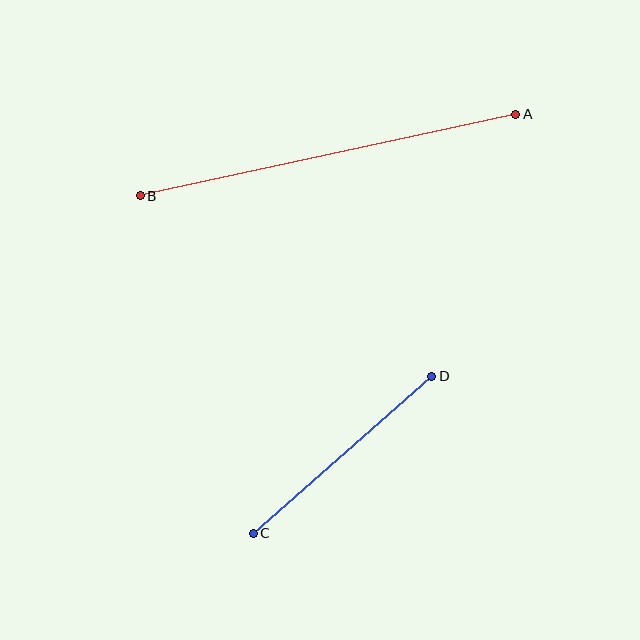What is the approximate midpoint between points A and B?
The midpoint is at approximately (328, 155) pixels.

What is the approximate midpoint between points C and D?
The midpoint is at approximately (343, 455) pixels.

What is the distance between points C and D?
The distance is approximately 238 pixels.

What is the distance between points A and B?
The distance is approximately 384 pixels.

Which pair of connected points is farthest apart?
Points A and B are farthest apart.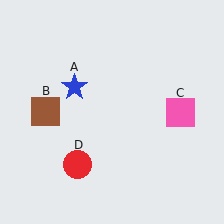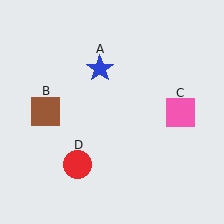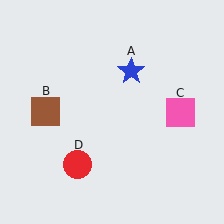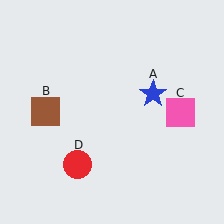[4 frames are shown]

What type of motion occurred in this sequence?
The blue star (object A) rotated clockwise around the center of the scene.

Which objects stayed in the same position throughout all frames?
Brown square (object B) and pink square (object C) and red circle (object D) remained stationary.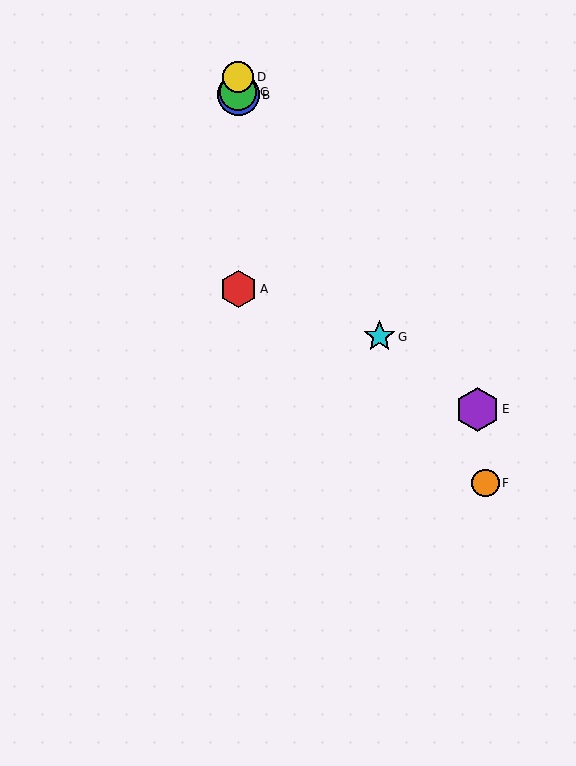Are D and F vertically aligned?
No, D is at x≈238 and F is at x≈485.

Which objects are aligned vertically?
Objects A, B, C, D are aligned vertically.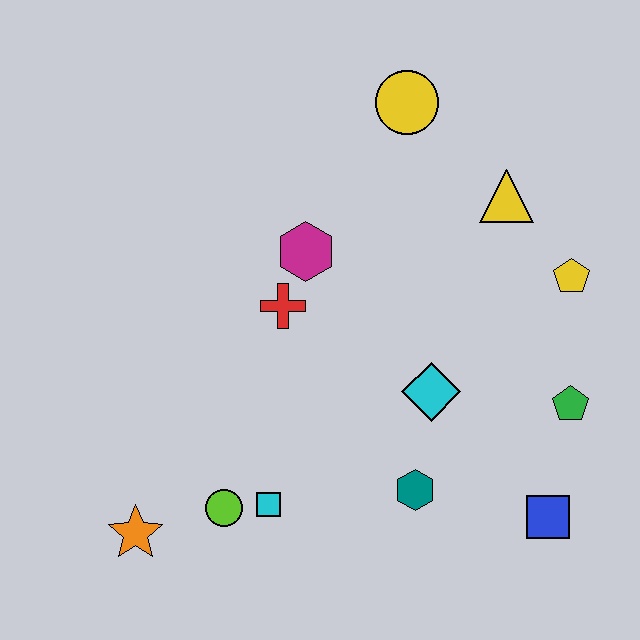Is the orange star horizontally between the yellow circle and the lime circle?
No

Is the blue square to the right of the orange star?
Yes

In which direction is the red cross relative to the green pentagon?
The red cross is to the left of the green pentagon.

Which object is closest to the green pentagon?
The blue square is closest to the green pentagon.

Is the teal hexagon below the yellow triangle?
Yes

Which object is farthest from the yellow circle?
The orange star is farthest from the yellow circle.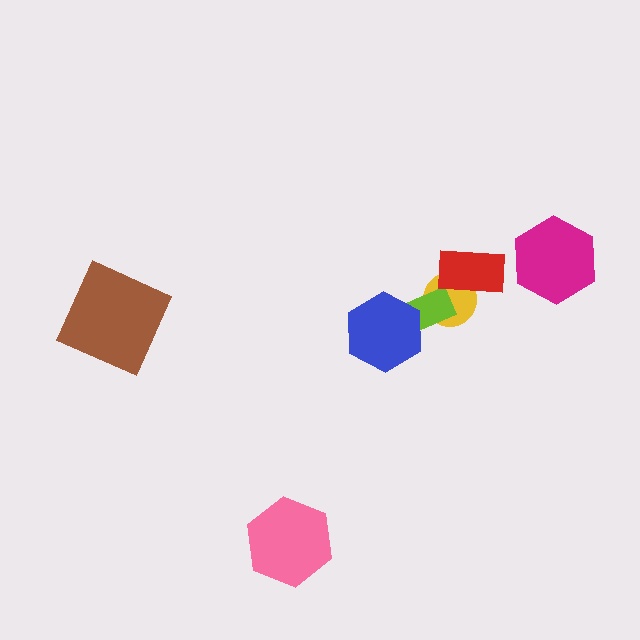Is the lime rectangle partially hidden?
Yes, it is partially covered by another shape.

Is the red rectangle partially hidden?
No, no other shape covers it.